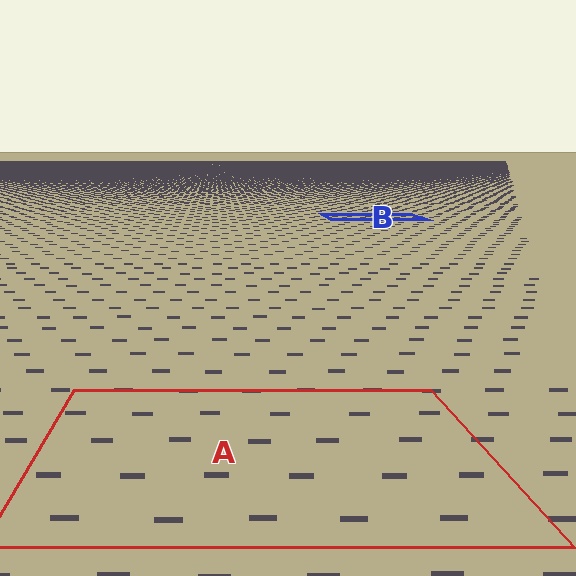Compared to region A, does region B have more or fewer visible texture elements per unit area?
Region B has more texture elements per unit area — they are packed more densely because it is farther away.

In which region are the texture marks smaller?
The texture marks are smaller in region B, because it is farther away.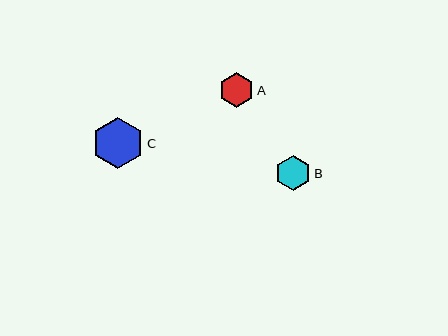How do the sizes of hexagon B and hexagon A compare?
Hexagon B and hexagon A are approximately the same size.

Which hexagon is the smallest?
Hexagon A is the smallest with a size of approximately 35 pixels.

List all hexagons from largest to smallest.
From largest to smallest: C, B, A.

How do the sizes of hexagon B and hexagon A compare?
Hexagon B and hexagon A are approximately the same size.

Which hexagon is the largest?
Hexagon C is the largest with a size of approximately 52 pixels.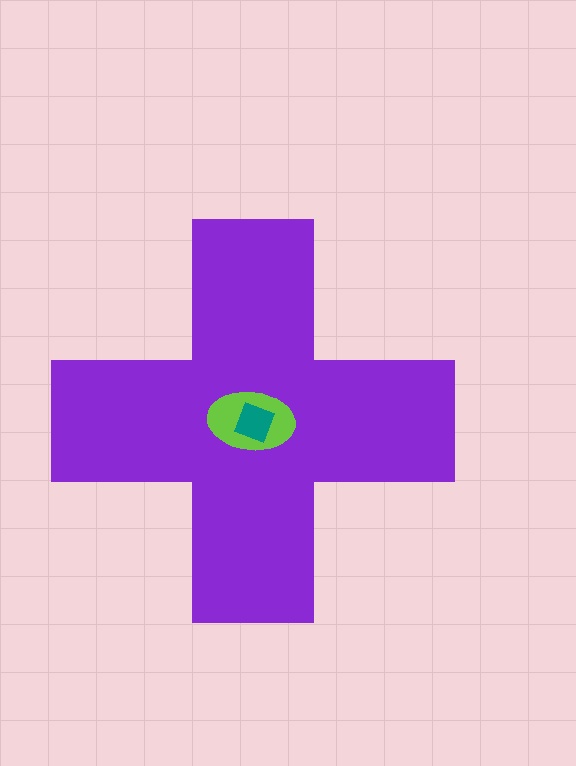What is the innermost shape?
The teal square.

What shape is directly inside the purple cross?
The lime ellipse.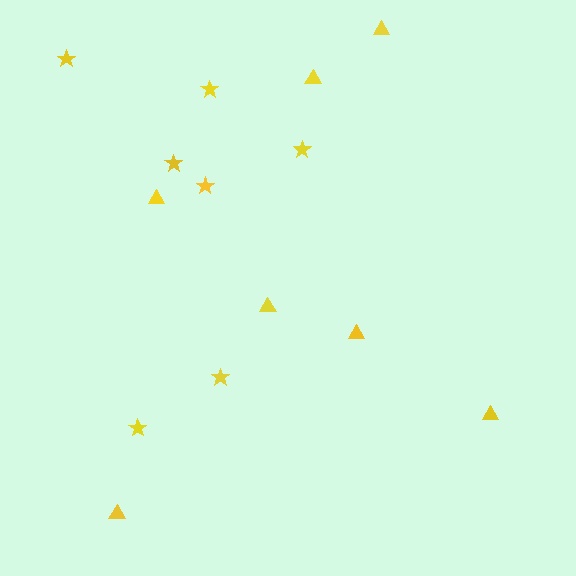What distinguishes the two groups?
There are 2 groups: one group of stars (7) and one group of triangles (7).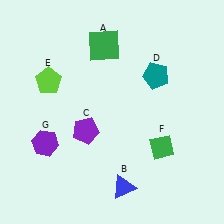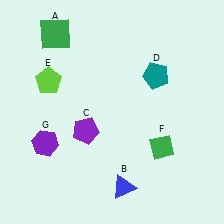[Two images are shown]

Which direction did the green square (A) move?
The green square (A) moved left.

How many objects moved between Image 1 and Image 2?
1 object moved between the two images.